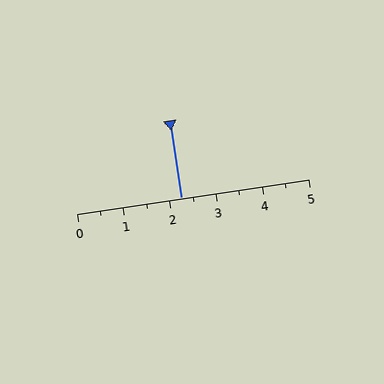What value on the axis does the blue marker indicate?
The marker indicates approximately 2.2.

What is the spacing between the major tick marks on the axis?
The major ticks are spaced 1 apart.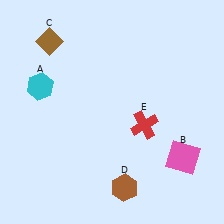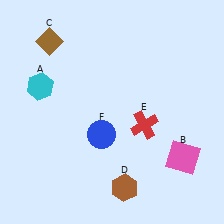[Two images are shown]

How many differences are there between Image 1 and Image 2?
There is 1 difference between the two images.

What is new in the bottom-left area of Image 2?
A blue circle (F) was added in the bottom-left area of Image 2.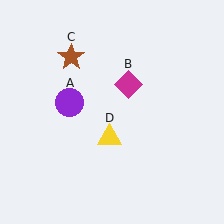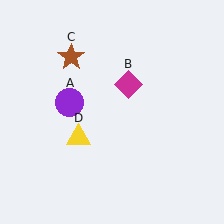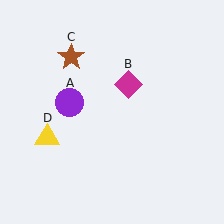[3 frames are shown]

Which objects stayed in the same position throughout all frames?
Purple circle (object A) and magenta diamond (object B) and brown star (object C) remained stationary.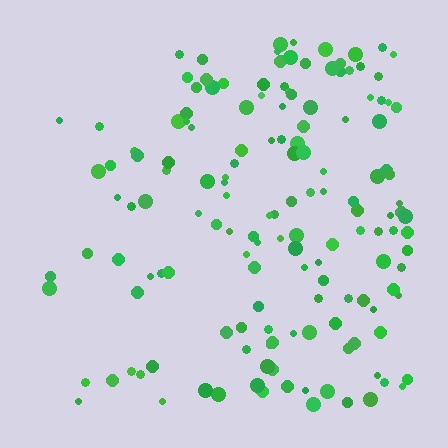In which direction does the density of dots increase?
From left to right, with the right side densest.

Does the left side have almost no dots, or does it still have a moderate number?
Still a moderate number, just noticeably fewer than the right.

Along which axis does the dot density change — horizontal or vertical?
Horizontal.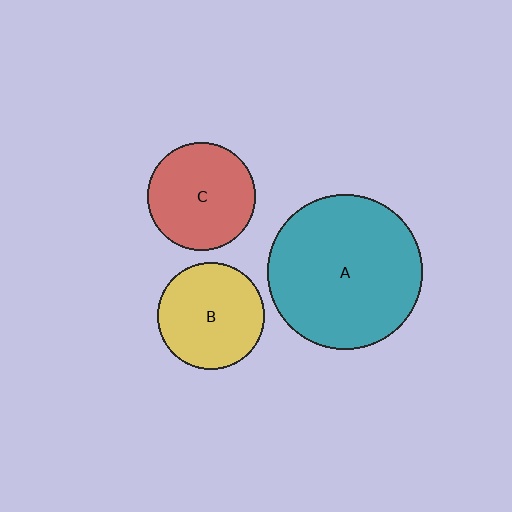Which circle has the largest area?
Circle A (teal).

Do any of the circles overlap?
No, none of the circles overlap.